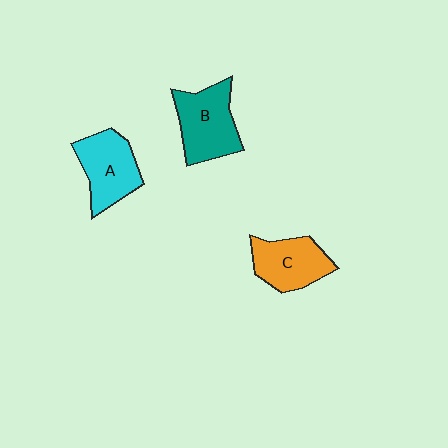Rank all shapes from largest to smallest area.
From largest to smallest: B (teal), A (cyan), C (orange).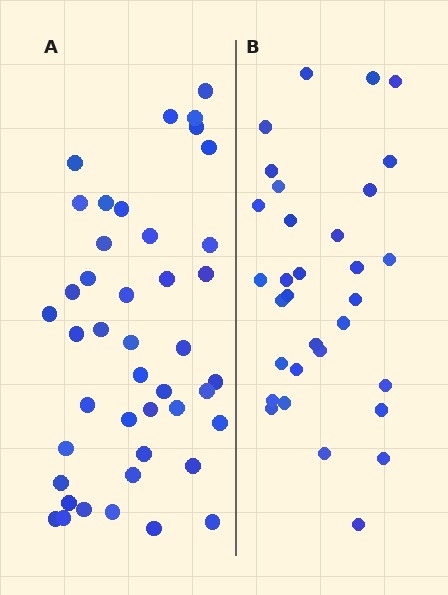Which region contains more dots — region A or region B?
Region A (the left region) has more dots.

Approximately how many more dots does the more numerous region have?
Region A has roughly 12 or so more dots than region B.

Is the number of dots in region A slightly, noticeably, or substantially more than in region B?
Region A has noticeably more, but not dramatically so. The ratio is roughly 1.3 to 1.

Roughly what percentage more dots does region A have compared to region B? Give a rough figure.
About 35% more.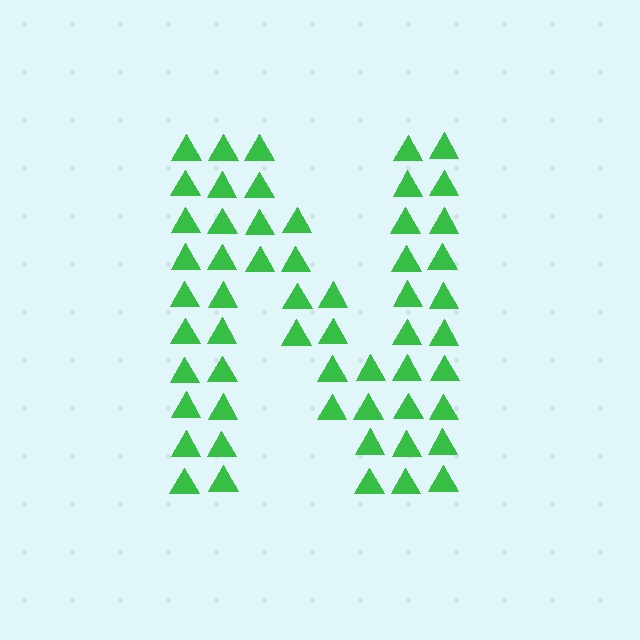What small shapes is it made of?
It is made of small triangles.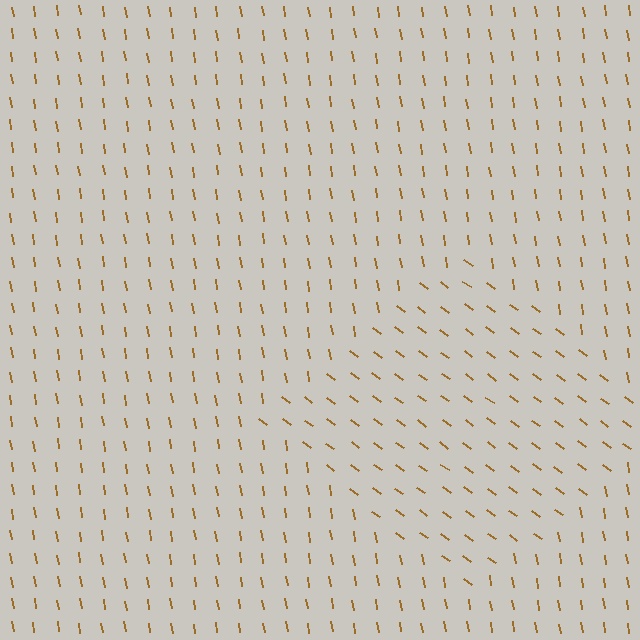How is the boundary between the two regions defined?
The boundary is defined purely by a change in line orientation (approximately 45 degrees difference). All lines are the same color and thickness.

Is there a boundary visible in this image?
Yes, there is a texture boundary formed by a change in line orientation.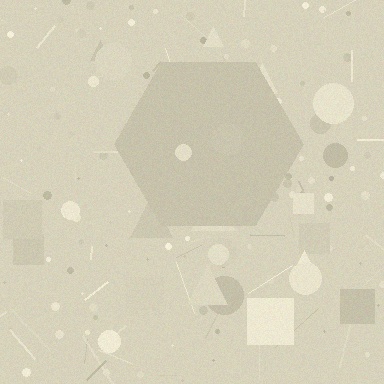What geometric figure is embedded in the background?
A hexagon is embedded in the background.